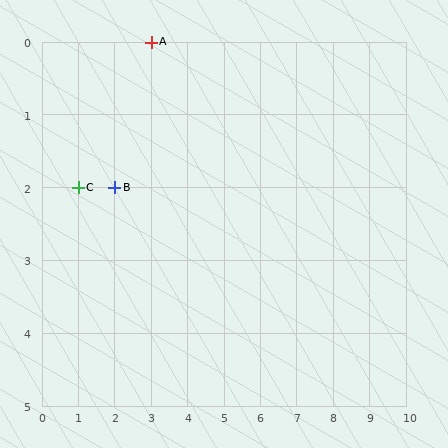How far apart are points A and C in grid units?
Points A and C are 2 columns and 2 rows apart (about 2.8 grid units diagonally).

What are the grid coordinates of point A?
Point A is at grid coordinates (3, 0).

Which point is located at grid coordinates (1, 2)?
Point C is at (1, 2).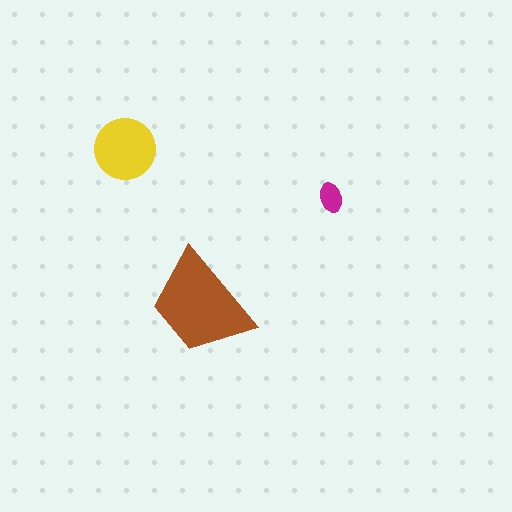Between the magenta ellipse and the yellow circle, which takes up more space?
The yellow circle.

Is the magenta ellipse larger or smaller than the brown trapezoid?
Smaller.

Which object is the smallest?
The magenta ellipse.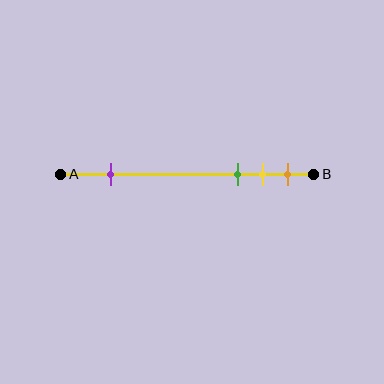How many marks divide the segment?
There are 4 marks dividing the segment.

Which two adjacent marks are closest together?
The yellow and orange marks are the closest adjacent pair.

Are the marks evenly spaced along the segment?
No, the marks are not evenly spaced.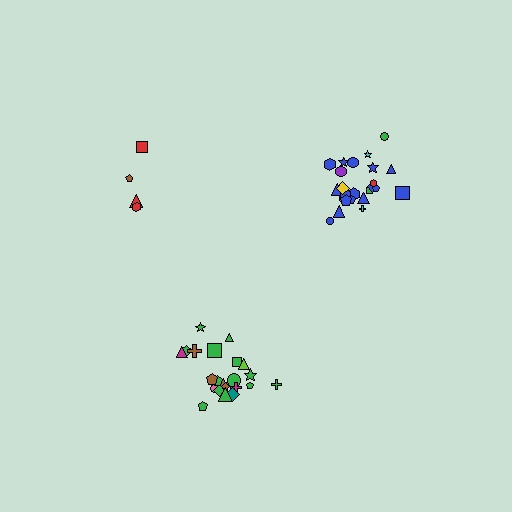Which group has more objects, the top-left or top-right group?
The top-right group.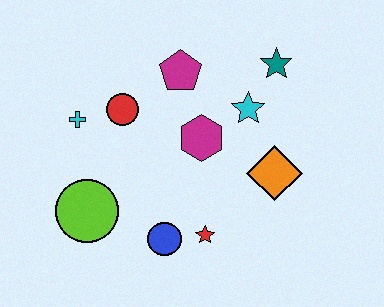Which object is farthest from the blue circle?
The teal star is farthest from the blue circle.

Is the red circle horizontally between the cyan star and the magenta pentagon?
No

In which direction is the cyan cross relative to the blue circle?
The cyan cross is above the blue circle.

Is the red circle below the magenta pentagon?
Yes